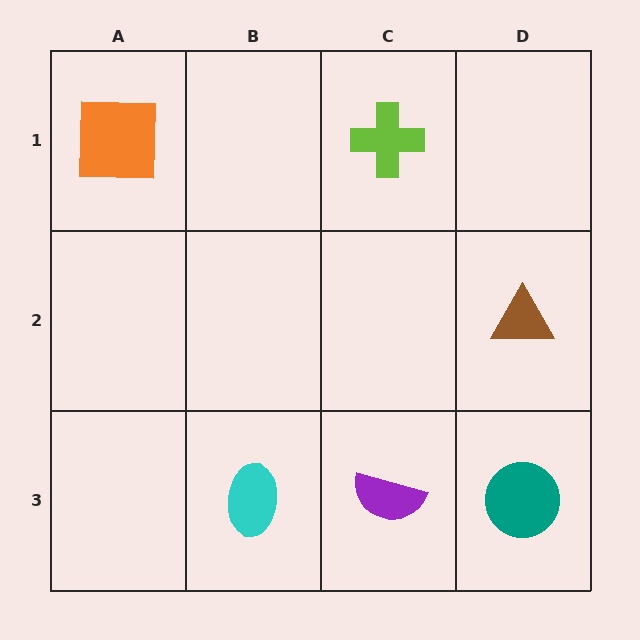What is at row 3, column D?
A teal circle.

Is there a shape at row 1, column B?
No, that cell is empty.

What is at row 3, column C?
A purple semicircle.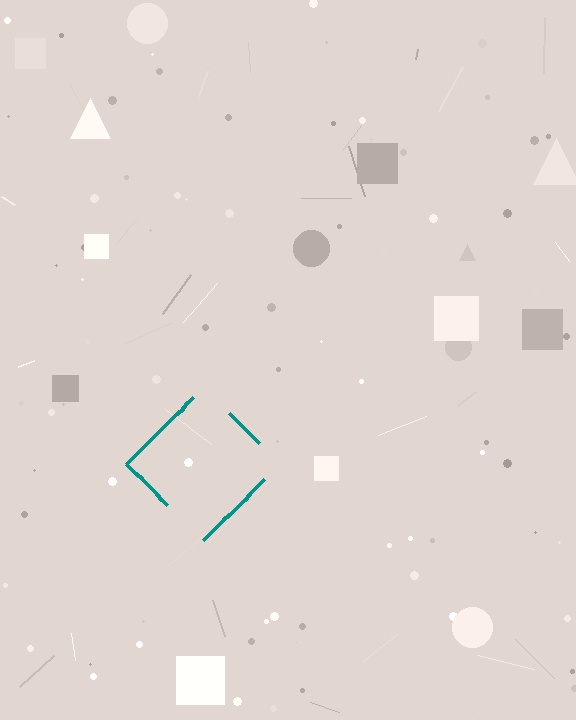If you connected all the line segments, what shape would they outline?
They would outline a diamond.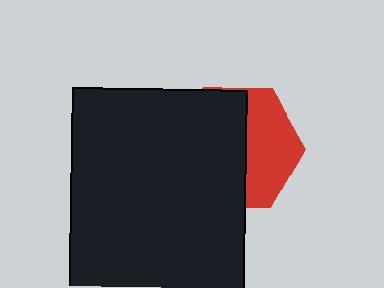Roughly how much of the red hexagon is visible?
A small part of it is visible (roughly 41%).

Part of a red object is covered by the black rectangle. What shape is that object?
It is a hexagon.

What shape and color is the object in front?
The object in front is a black rectangle.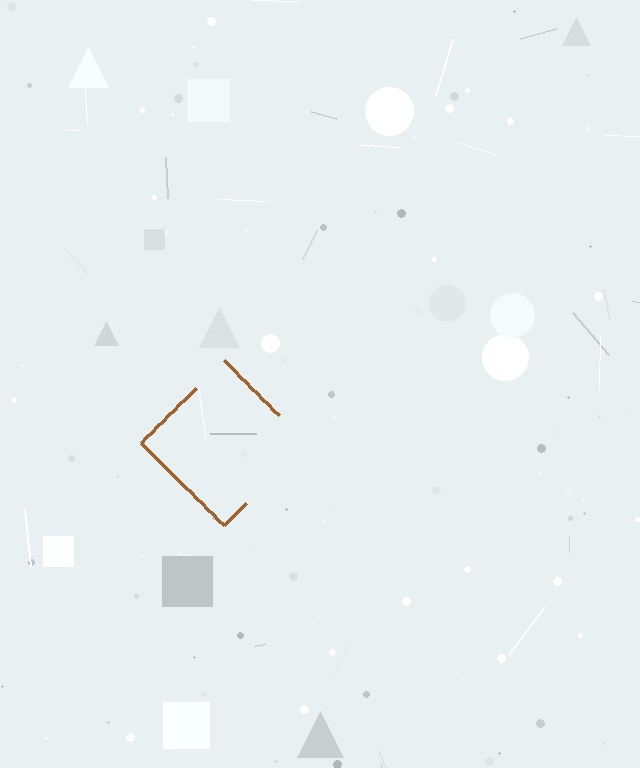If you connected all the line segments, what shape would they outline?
They would outline a diamond.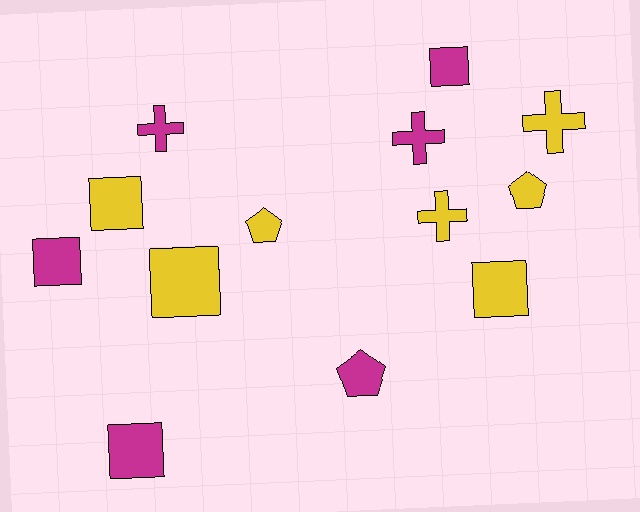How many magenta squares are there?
There are 3 magenta squares.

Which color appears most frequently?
Yellow, with 7 objects.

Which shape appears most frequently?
Square, with 6 objects.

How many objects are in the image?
There are 13 objects.